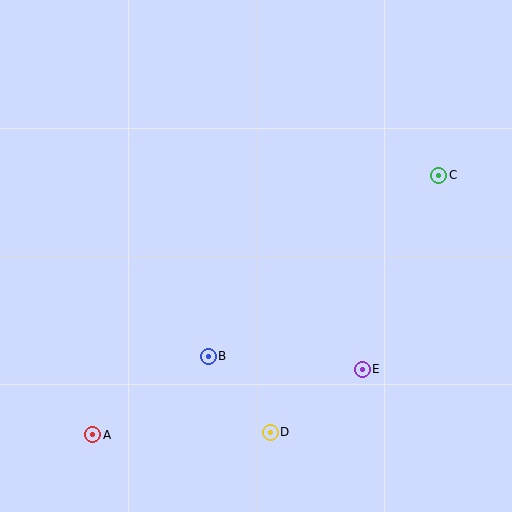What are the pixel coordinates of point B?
Point B is at (208, 356).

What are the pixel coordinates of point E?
Point E is at (362, 369).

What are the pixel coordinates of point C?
Point C is at (439, 175).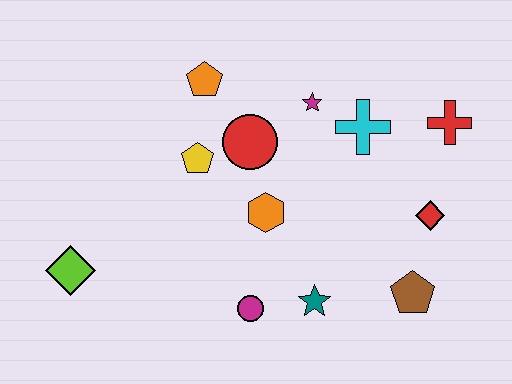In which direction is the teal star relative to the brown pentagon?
The teal star is to the left of the brown pentagon.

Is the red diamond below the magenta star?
Yes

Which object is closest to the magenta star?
The cyan cross is closest to the magenta star.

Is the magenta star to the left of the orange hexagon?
No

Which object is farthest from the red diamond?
The lime diamond is farthest from the red diamond.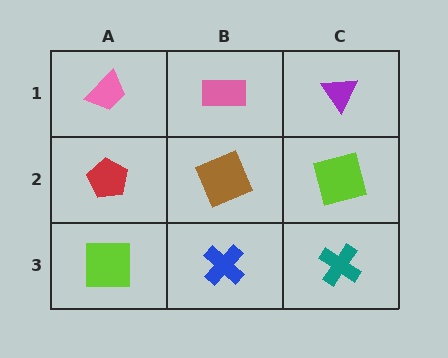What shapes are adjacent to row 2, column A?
A pink trapezoid (row 1, column A), a lime square (row 3, column A), a brown square (row 2, column B).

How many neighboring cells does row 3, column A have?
2.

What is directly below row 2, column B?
A blue cross.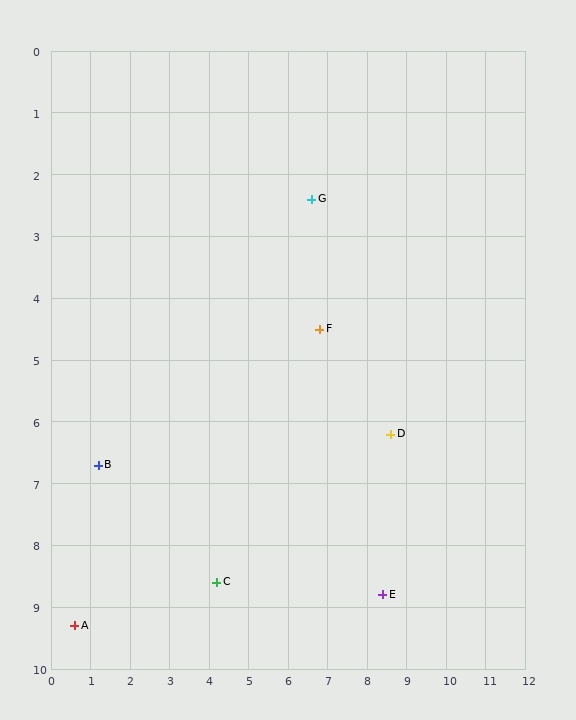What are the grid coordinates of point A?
Point A is at approximately (0.6, 9.3).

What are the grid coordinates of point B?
Point B is at approximately (1.2, 6.7).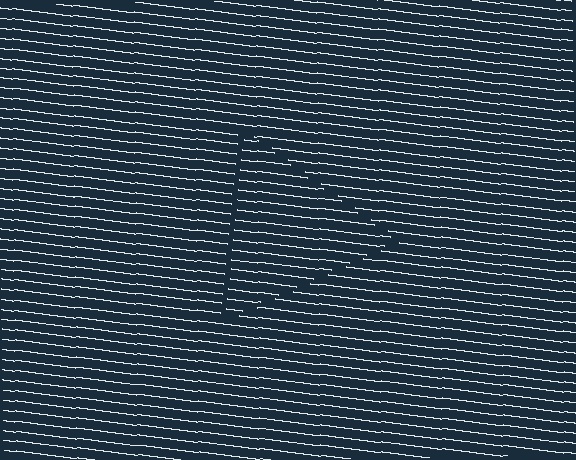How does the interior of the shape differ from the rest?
The interior of the shape contains the same grating, shifted by half a period — the contour is defined by the phase discontinuity where line-ends from the inner and outer gratings abut.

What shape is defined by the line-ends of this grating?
An illusory triangle. The interior of the shape contains the same grating, shifted by half a period — the contour is defined by the phase discontinuity where line-ends from the inner and outer gratings abut.